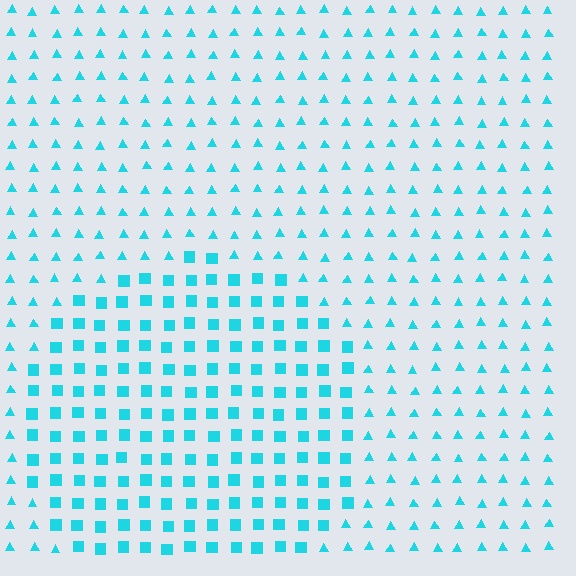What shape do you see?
I see a circle.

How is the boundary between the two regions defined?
The boundary is defined by a change in element shape: squares inside vs. triangles outside. All elements share the same color and spacing.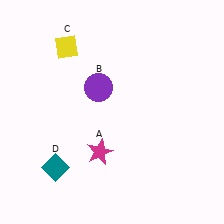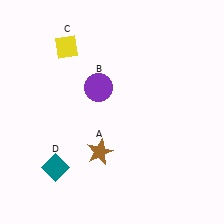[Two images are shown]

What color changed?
The star (A) changed from magenta in Image 1 to brown in Image 2.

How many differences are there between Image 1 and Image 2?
There is 1 difference between the two images.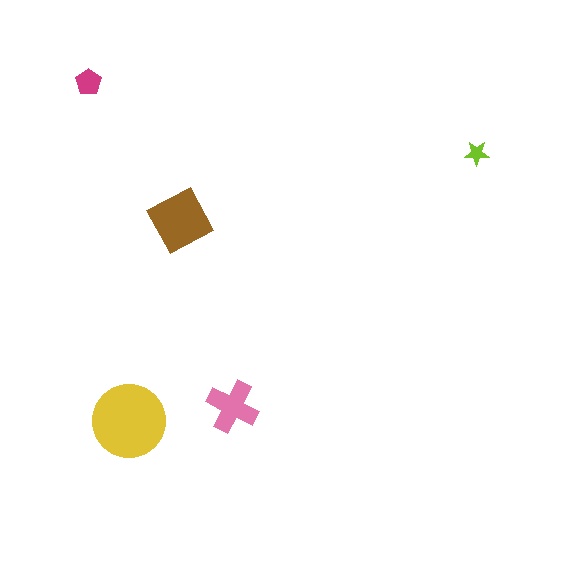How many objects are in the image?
There are 5 objects in the image.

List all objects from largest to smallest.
The yellow circle, the brown diamond, the pink cross, the magenta pentagon, the lime star.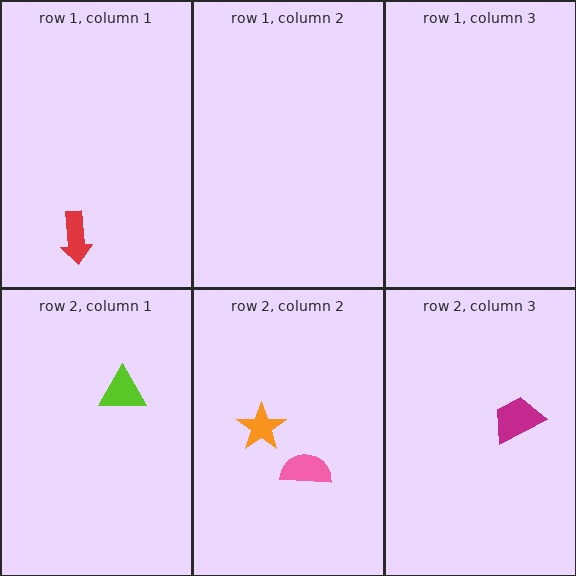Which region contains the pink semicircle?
The row 2, column 2 region.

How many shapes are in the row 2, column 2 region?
2.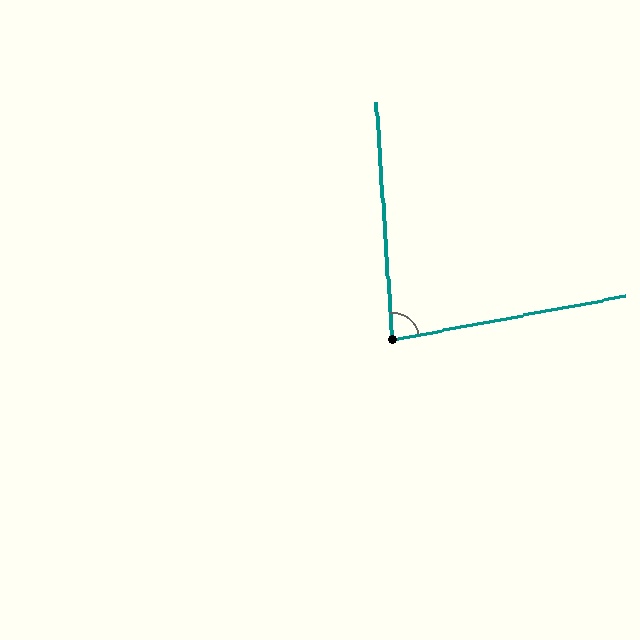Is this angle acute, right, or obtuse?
It is acute.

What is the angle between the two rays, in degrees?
Approximately 83 degrees.